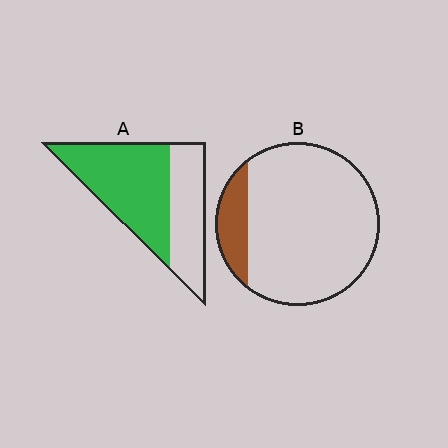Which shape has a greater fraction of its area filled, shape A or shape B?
Shape A.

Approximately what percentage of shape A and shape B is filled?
A is approximately 60% and B is approximately 15%.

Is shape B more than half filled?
No.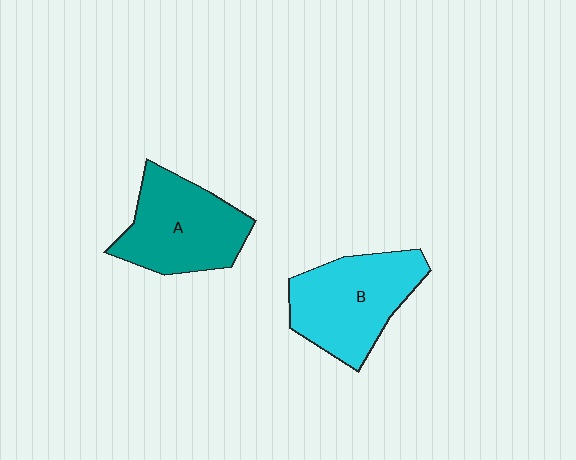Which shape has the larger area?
Shape B (cyan).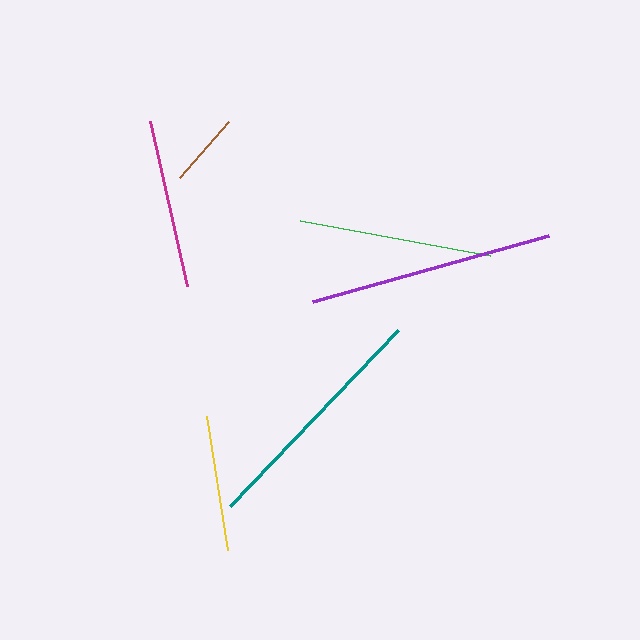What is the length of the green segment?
The green segment is approximately 193 pixels long.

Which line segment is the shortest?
The brown line is the shortest at approximately 74 pixels.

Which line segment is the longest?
The purple line is the longest at approximately 245 pixels.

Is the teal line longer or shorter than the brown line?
The teal line is longer than the brown line.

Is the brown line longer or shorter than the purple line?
The purple line is longer than the brown line.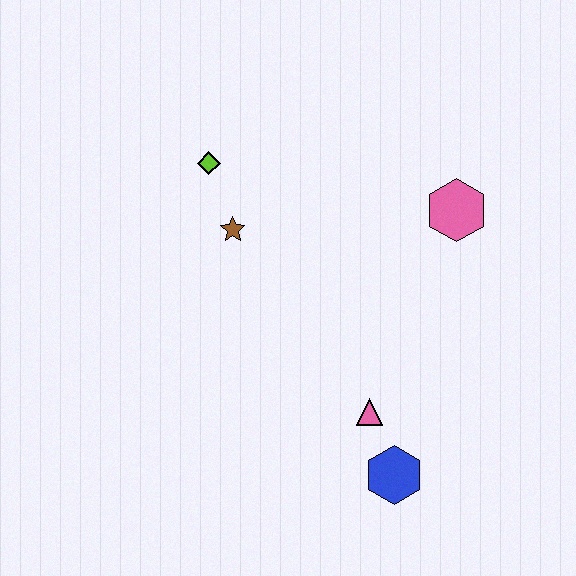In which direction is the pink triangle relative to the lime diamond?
The pink triangle is below the lime diamond.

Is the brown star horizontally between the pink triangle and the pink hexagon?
No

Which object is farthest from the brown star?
The blue hexagon is farthest from the brown star.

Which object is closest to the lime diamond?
The brown star is closest to the lime diamond.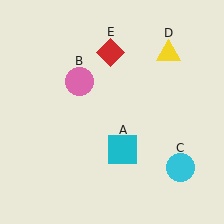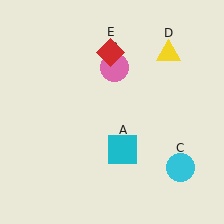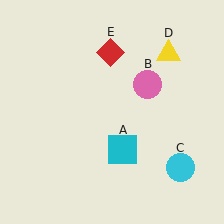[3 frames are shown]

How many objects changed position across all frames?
1 object changed position: pink circle (object B).